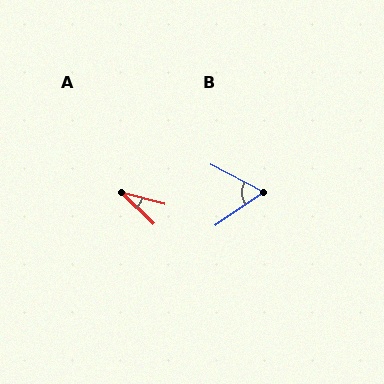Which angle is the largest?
B, at approximately 62 degrees.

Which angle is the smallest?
A, at approximately 30 degrees.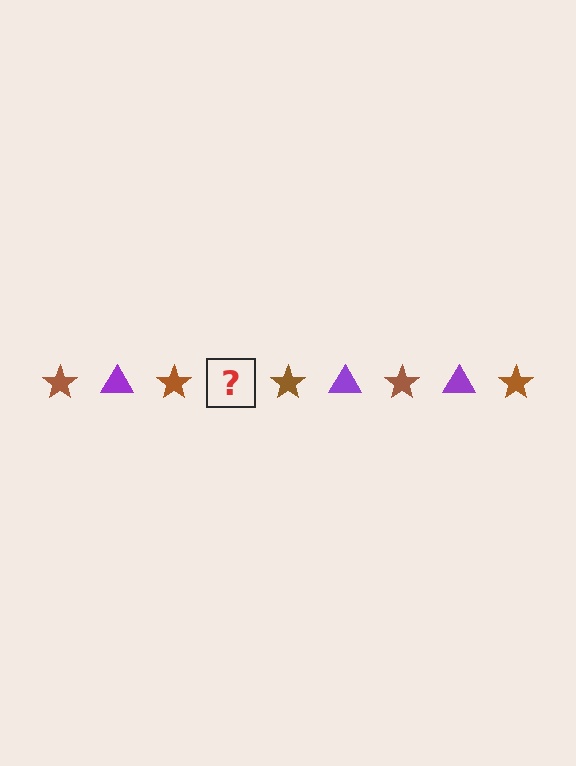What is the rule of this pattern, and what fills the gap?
The rule is that the pattern alternates between brown star and purple triangle. The gap should be filled with a purple triangle.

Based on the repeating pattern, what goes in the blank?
The blank should be a purple triangle.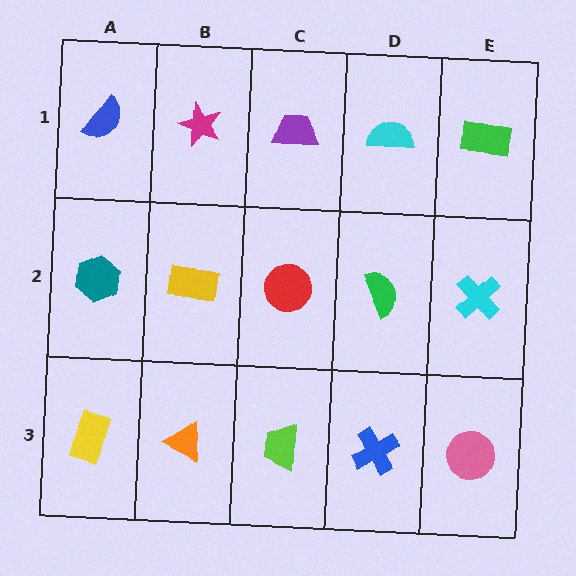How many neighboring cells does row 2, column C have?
4.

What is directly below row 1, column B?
A yellow rectangle.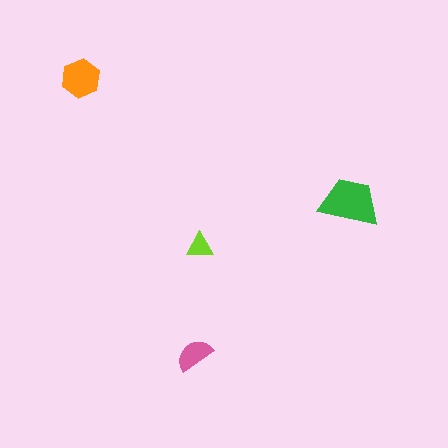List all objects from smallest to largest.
The lime triangle, the pink semicircle, the orange hexagon, the green trapezoid.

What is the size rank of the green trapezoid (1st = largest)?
1st.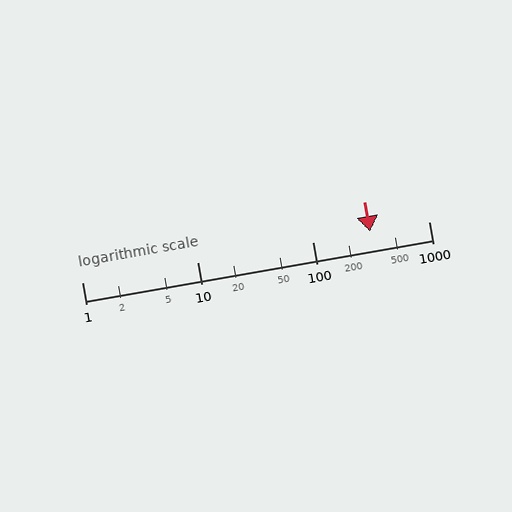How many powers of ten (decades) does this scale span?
The scale spans 3 decades, from 1 to 1000.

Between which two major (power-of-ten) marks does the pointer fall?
The pointer is between 100 and 1000.